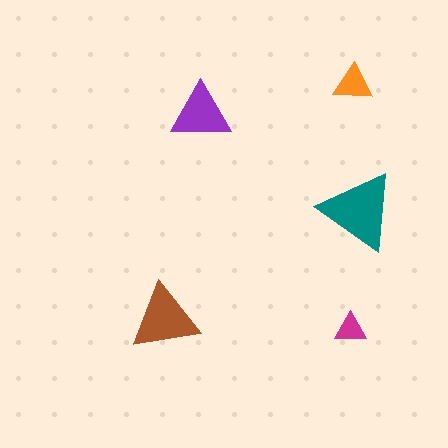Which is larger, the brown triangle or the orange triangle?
The brown one.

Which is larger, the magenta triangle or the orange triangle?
The orange one.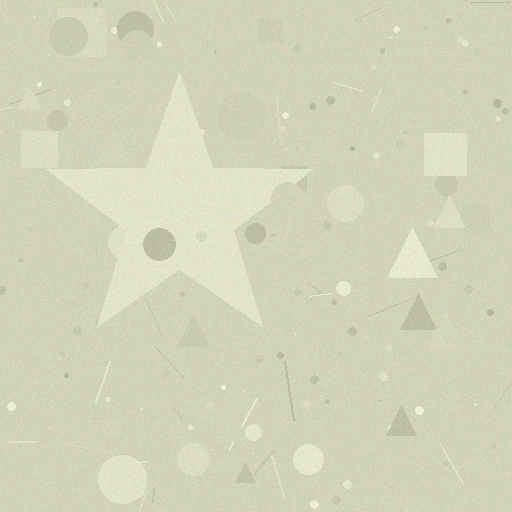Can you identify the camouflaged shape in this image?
The camouflaged shape is a star.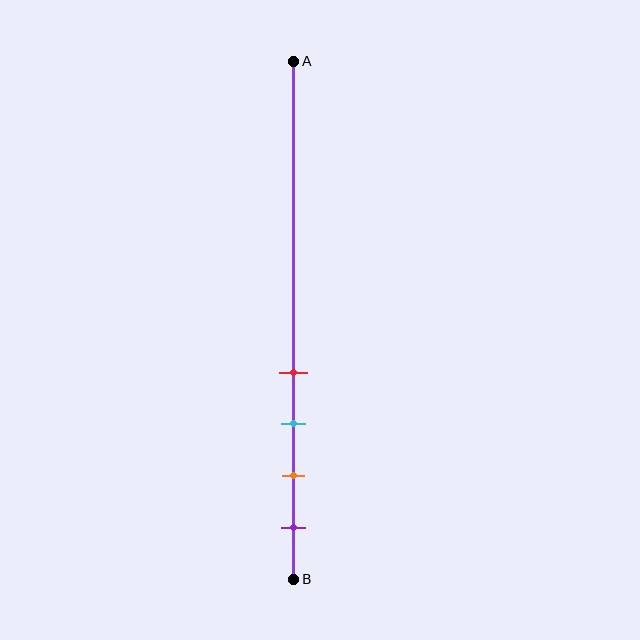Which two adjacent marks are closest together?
The red and cyan marks are the closest adjacent pair.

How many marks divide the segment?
There are 4 marks dividing the segment.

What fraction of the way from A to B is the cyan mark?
The cyan mark is approximately 70% (0.7) of the way from A to B.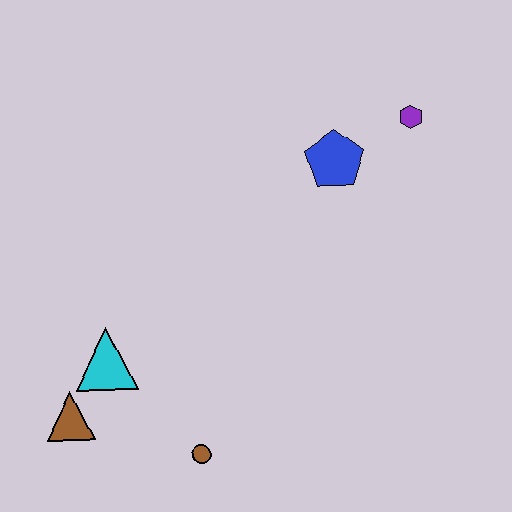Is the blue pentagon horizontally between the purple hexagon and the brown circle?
Yes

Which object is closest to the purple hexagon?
The blue pentagon is closest to the purple hexagon.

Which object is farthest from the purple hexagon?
The brown triangle is farthest from the purple hexagon.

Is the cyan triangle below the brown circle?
No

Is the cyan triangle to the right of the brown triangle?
Yes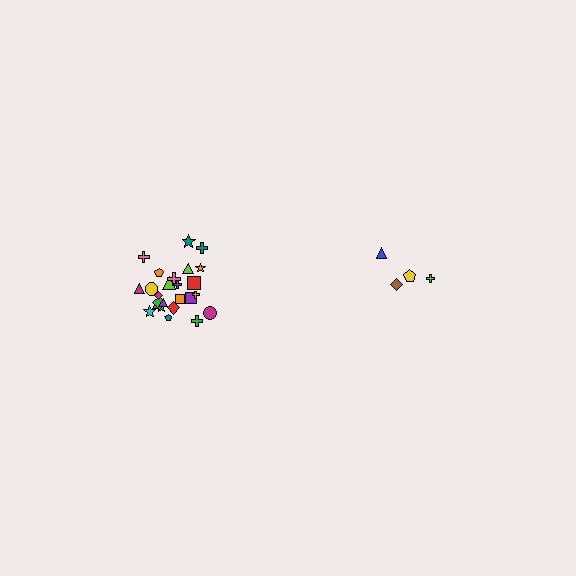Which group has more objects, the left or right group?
The left group.